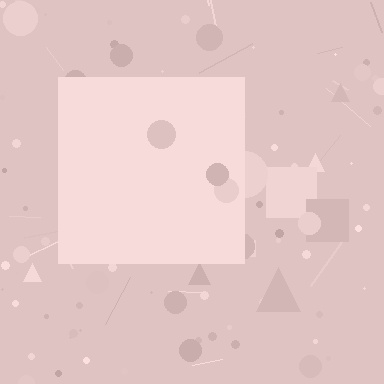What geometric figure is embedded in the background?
A square is embedded in the background.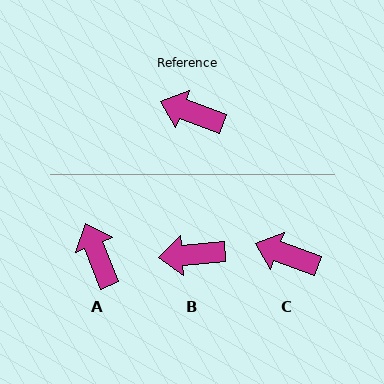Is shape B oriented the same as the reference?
No, it is off by about 25 degrees.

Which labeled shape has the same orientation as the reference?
C.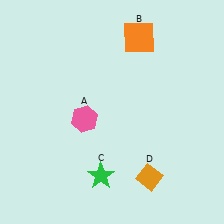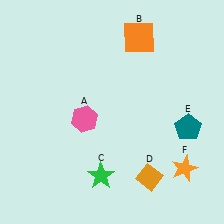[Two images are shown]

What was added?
A teal pentagon (E), an orange star (F) were added in Image 2.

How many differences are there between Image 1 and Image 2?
There are 2 differences between the two images.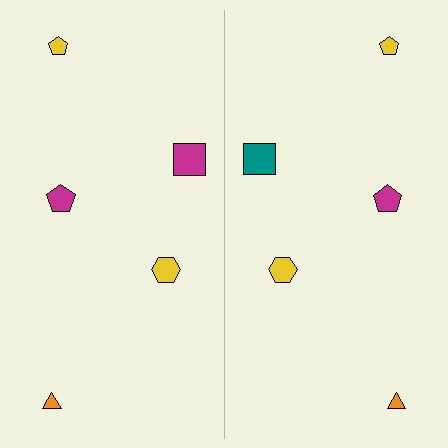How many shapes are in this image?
There are 10 shapes in this image.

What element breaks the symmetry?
The teal square on the right side breaks the symmetry — its mirror counterpart is magenta.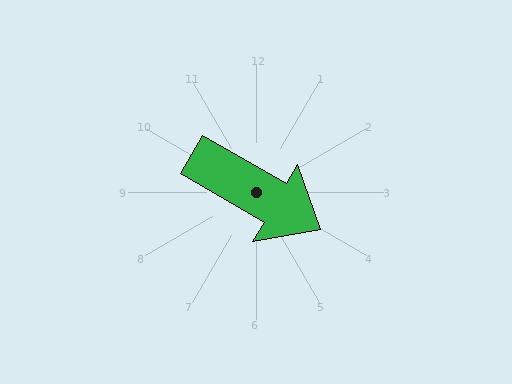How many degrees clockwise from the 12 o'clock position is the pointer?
Approximately 120 degrees.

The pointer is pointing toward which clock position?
Roughly 4 o'clock.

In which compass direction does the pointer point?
Southeast.